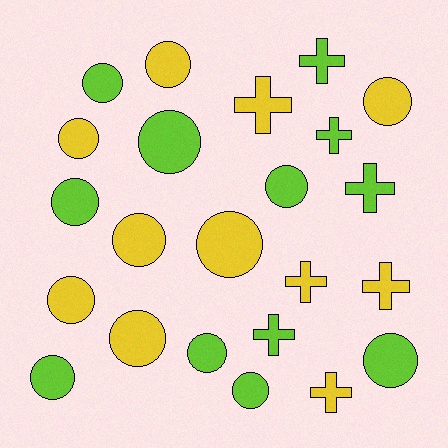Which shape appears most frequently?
Circle, with 15 objects.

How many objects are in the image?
There are 23 objects.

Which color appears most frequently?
Lime, with 12 objects.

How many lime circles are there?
There are 8 lime circles.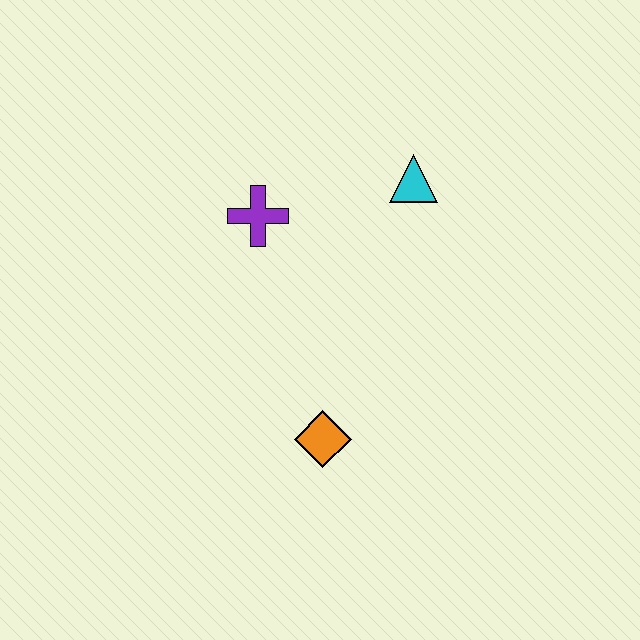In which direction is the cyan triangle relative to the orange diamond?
The cyan triangle is above the orange diamond.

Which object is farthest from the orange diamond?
The cyan triangle is farthest from the orange diamond.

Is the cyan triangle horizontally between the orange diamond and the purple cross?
No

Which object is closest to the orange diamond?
The purple cross is closest to the orange diamond.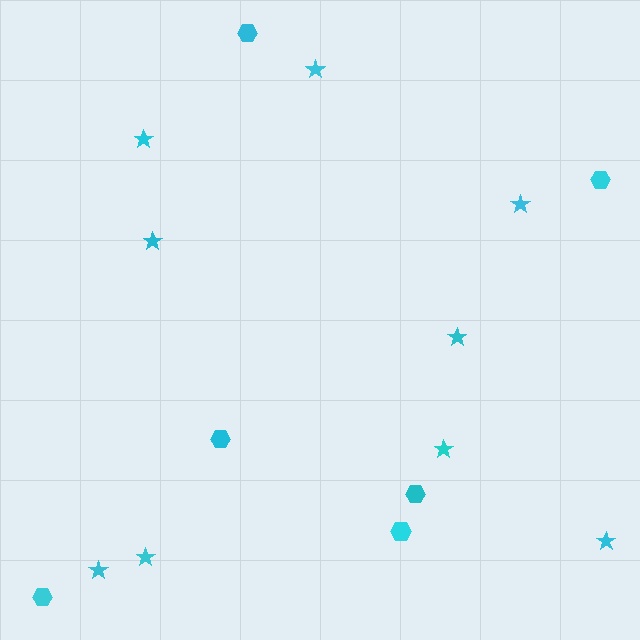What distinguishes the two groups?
There are 2 groups: one group of stars (9) and one group of hexagons (6).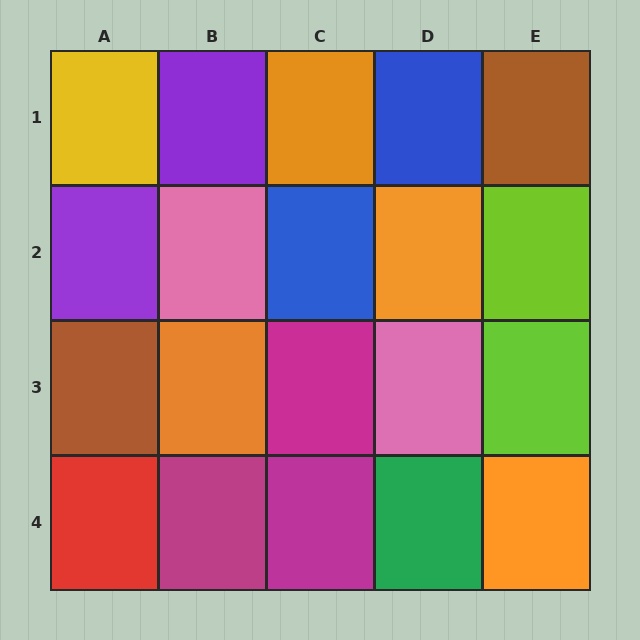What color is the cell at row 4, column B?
Magenta.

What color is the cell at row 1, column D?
Blue.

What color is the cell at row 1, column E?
Brown.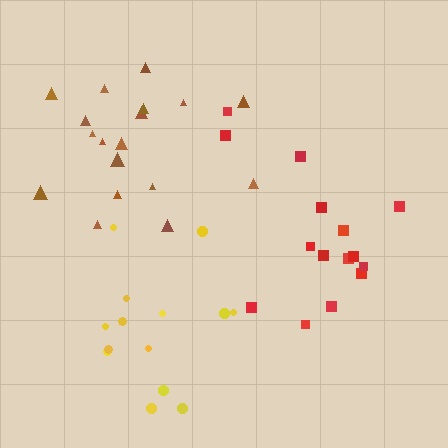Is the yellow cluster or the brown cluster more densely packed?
Brown.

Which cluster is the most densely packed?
Red.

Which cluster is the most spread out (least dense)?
Yellow.